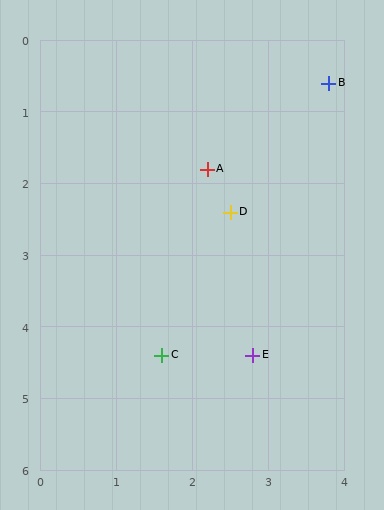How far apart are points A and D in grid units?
Points A and D are about 0.7 grid units apart.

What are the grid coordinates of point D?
Point D is at approximately (2.5, 2.4).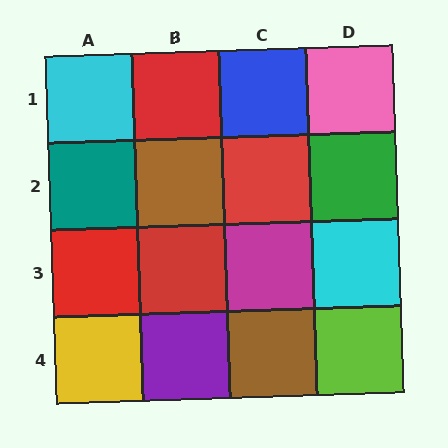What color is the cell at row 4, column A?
Yellow.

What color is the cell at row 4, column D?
Lime.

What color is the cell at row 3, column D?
Cyan.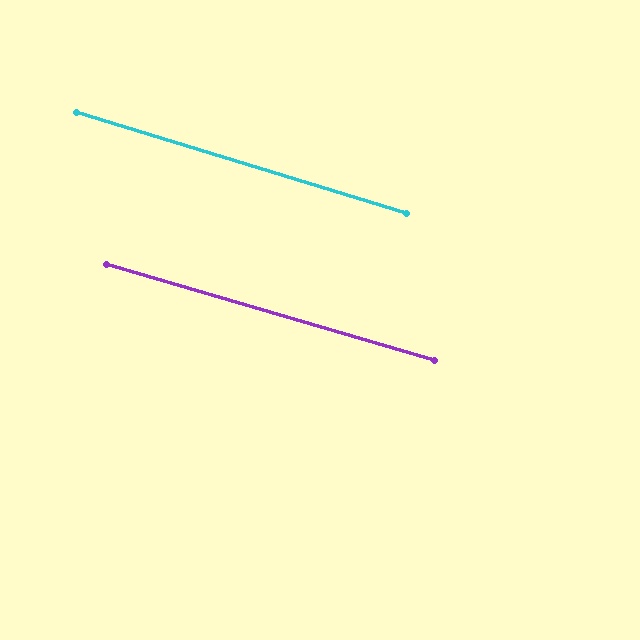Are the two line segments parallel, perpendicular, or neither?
Parallel — their directions differ by only 0.7°.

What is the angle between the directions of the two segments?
Approximately 1 degree.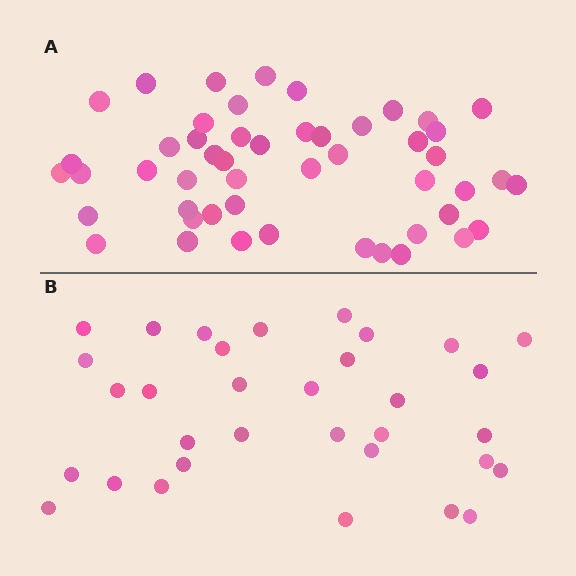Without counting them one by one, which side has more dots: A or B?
Region A (the top region) has more dots.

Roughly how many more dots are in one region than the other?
Region A has approximately 15 more dots than region B.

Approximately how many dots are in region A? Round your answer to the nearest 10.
About 50 dots.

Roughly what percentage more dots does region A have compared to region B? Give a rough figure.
About 50% more.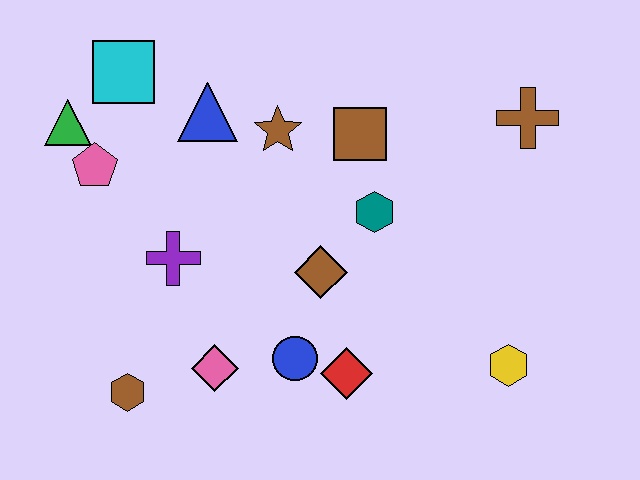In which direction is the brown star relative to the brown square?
The brown star is to the left of the brown square.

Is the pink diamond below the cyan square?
Yes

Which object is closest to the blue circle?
The red diamond is closest to the blue circle.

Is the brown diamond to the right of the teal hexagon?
No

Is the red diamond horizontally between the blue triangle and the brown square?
Yes